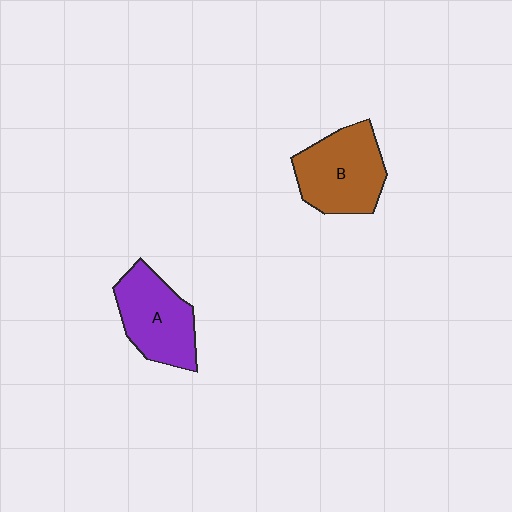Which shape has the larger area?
Shape B (brown).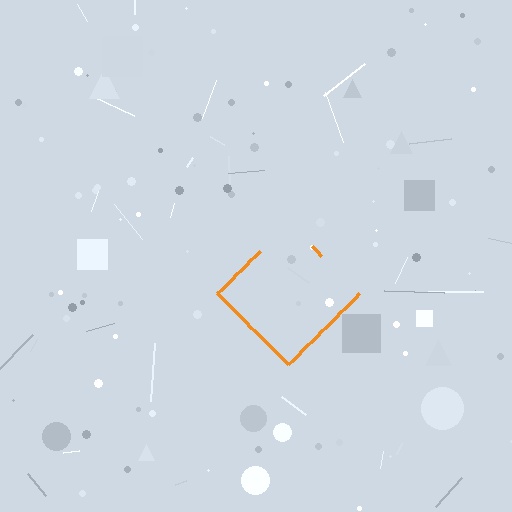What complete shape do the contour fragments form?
The contour fragments form a diamond.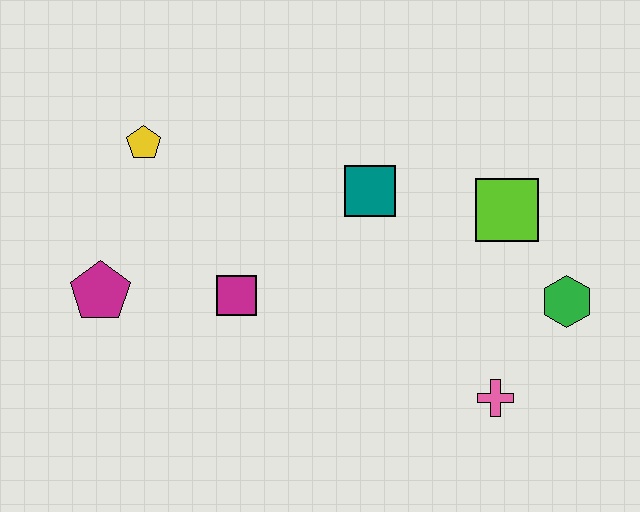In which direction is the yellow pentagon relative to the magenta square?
The yellow pentagon is above the magenta square.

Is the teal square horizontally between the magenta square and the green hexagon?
Yes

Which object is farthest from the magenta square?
The green hexagon is farthest from the magenta square.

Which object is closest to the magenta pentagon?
The magenta square is closest to the magenta pentagon.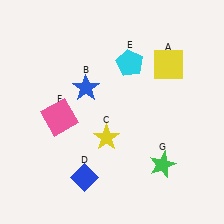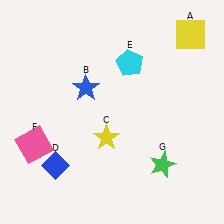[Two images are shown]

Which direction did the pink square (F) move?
The pink square (F) moved down.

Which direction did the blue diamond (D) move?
The blue diamond (D) moved left.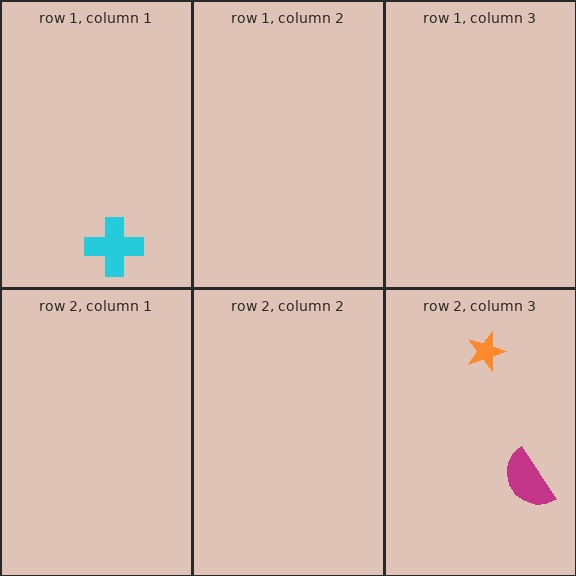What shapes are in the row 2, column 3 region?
The orange star, the magenta semicircle.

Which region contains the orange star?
The row 2, column 3 region.